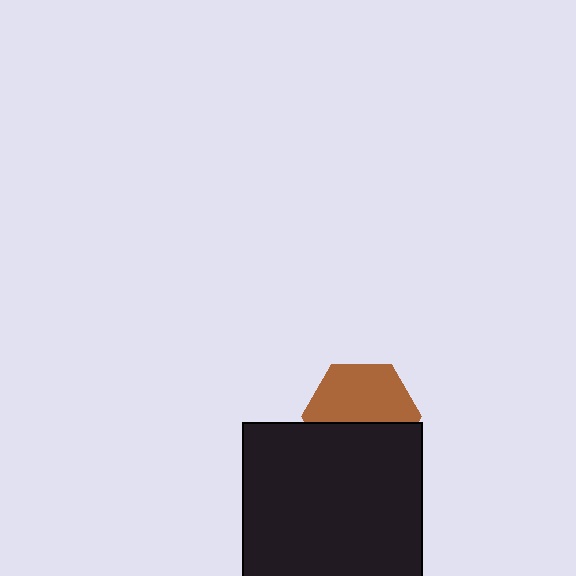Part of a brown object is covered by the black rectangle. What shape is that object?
It is a hexagon.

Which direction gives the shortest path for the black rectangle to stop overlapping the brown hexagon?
Moving down gives the shortest separation.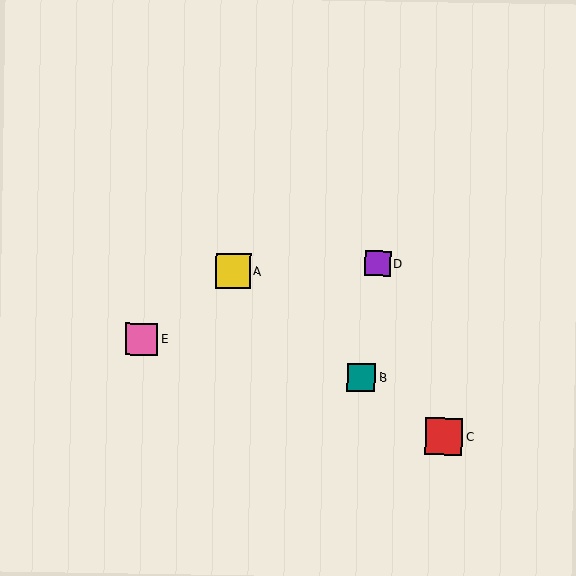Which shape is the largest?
The red square (labeled C) is the largest.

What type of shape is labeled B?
Shape B is a teal square.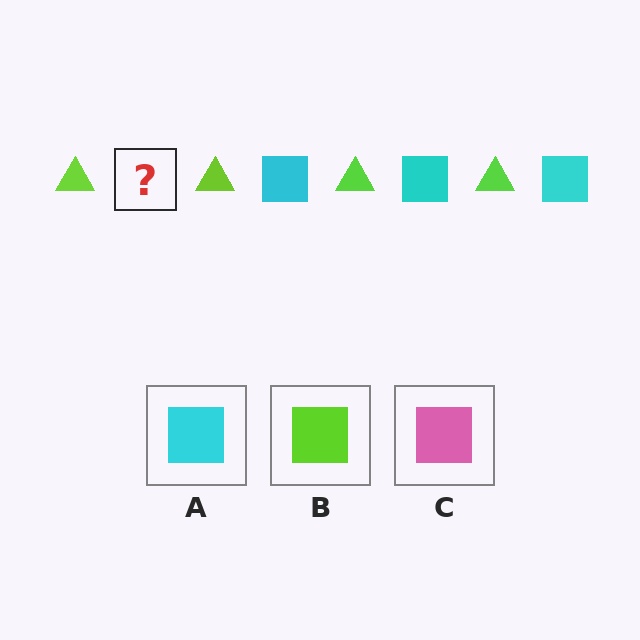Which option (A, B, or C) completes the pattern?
A.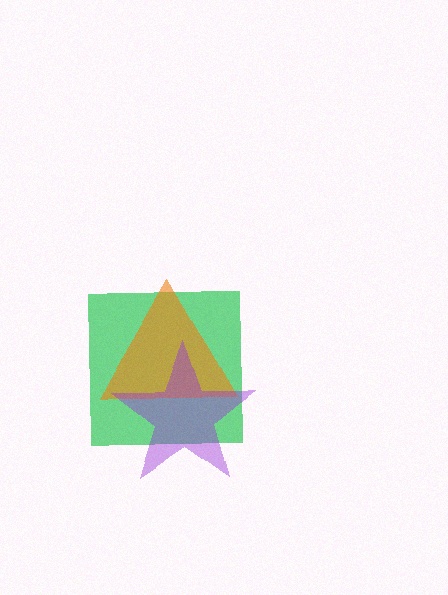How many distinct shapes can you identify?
There are 3 distinct shapes: a green square, an orange triangle, a purple star.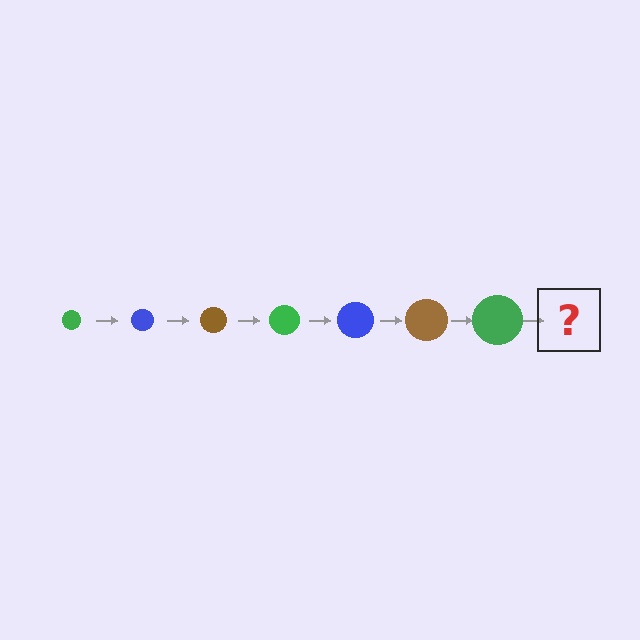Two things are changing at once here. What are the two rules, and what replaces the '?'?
The two rules are that the circle grows larger each step and the color cycles through green, blue, and brown. The '?' should be a blue circle, larger than the previous one.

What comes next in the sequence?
The next element should be a blue circle, larger than the previous one.